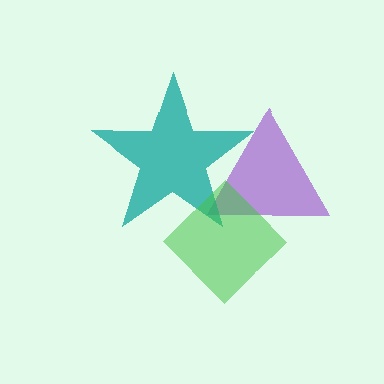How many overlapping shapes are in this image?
There are 3 overlapping shapes in the image.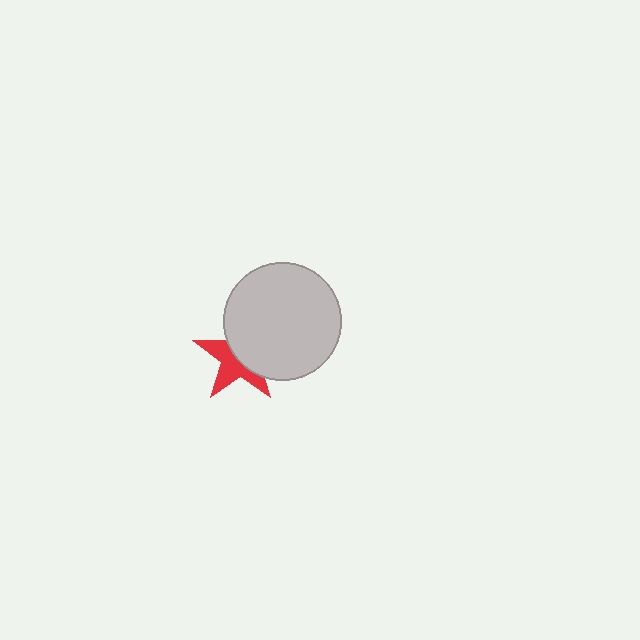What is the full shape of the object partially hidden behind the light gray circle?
The partially hidden object is a red star.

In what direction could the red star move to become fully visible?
The red star could move toward the lower-left. That would shift it out from behind the light gray circle entirely.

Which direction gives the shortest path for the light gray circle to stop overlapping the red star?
Moving toward the upper-right gives the shortest separation.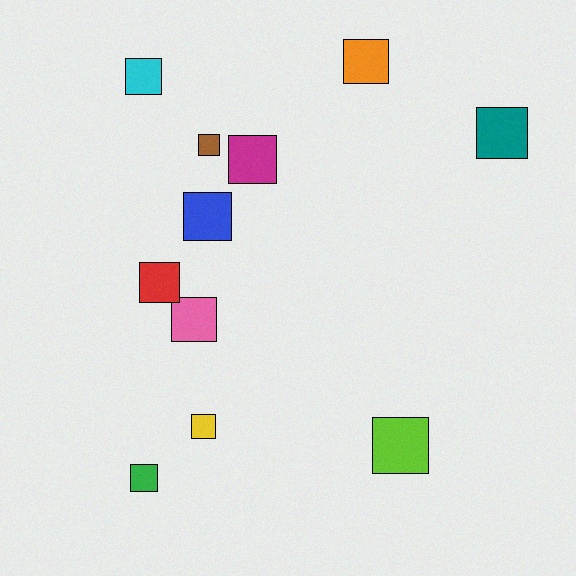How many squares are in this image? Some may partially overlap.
There are 11 squares.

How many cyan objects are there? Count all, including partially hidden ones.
There is 1 cyan object.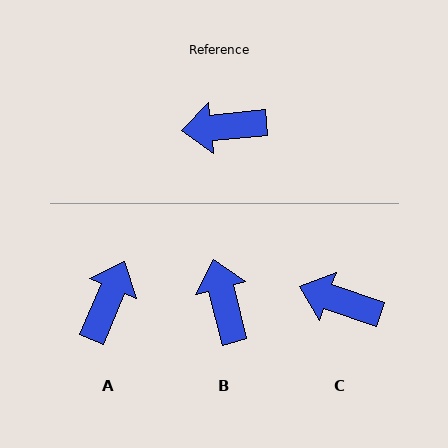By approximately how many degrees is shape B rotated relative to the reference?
Approximately 81 degrees clockwise.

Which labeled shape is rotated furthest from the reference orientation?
A, about 119 degrees away.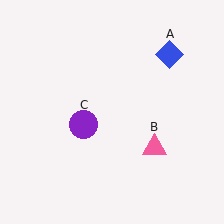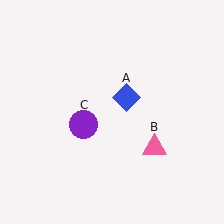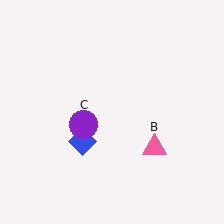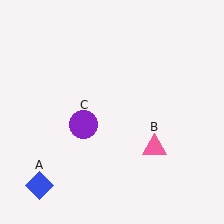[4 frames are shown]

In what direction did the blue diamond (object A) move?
The blue diamond (object A) moved down and to the left.